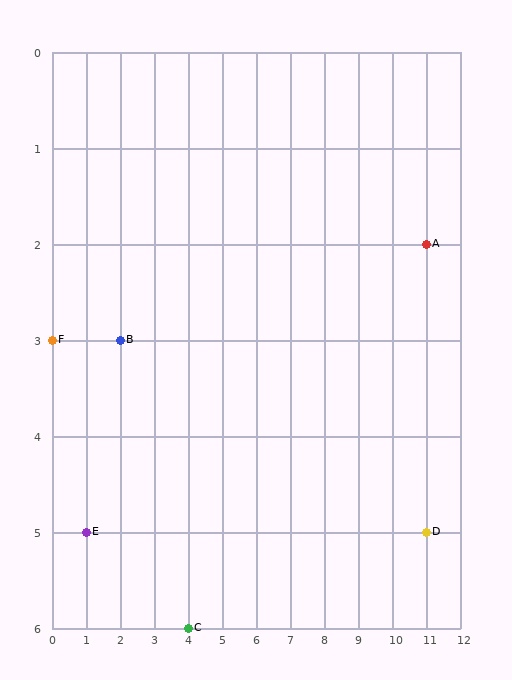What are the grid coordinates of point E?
Point E is at grid coordinates (1, 5).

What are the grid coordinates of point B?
Point B is at grid coordinates (2, 3).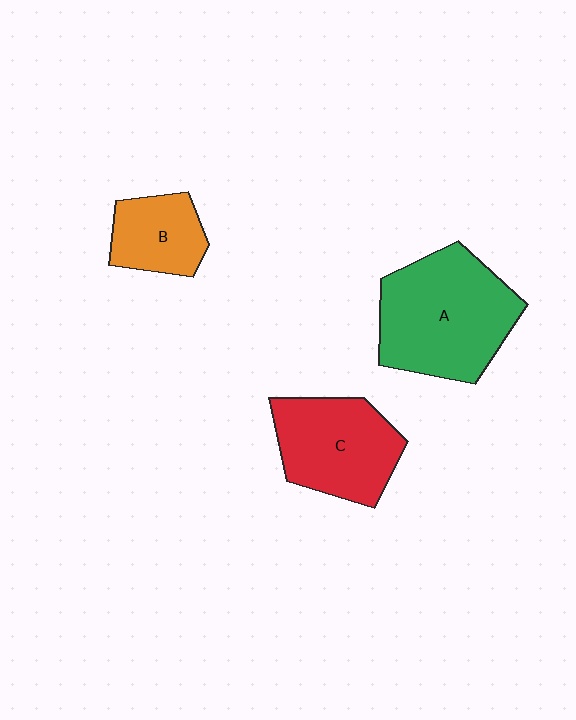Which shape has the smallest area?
Shape B (orange).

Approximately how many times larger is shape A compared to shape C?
Approximately 1.3 times.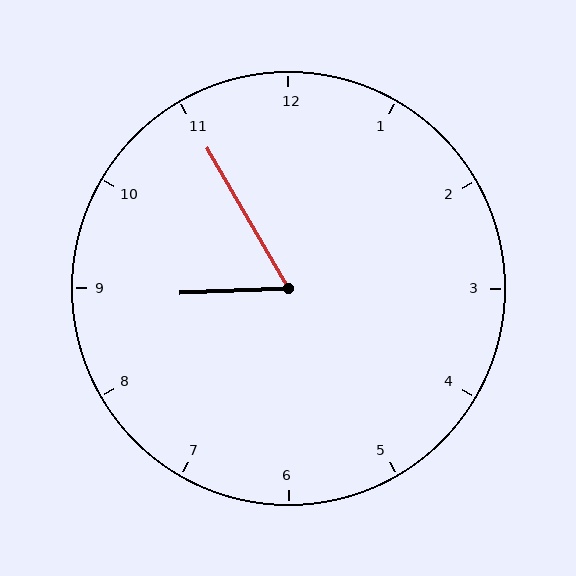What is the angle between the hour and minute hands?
Approximately 62 degrees.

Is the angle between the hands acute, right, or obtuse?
It is acute.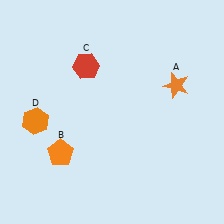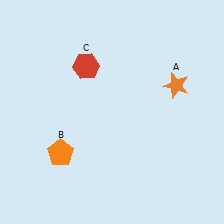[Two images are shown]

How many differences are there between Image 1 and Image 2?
There is 1 difference between the two images.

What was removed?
The orange hexagon (D) was removed in Image 2.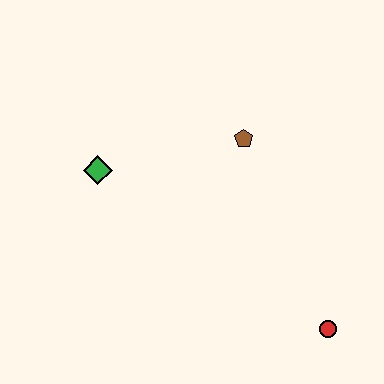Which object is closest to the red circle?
The brown pentagon is closest to the red circle.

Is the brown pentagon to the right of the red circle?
No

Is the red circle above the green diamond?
No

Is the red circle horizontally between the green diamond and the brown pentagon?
No